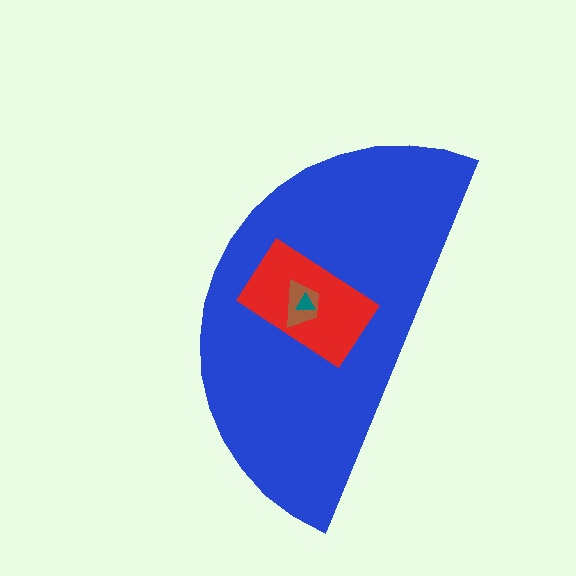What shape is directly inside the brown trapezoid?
The teal triangle.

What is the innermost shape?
The teal triangle.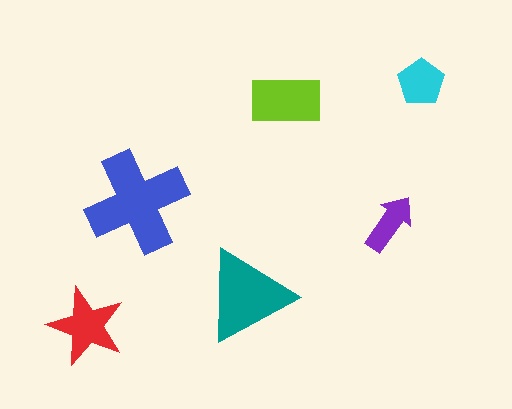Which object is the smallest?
The purple arrow.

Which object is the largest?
The blue cross.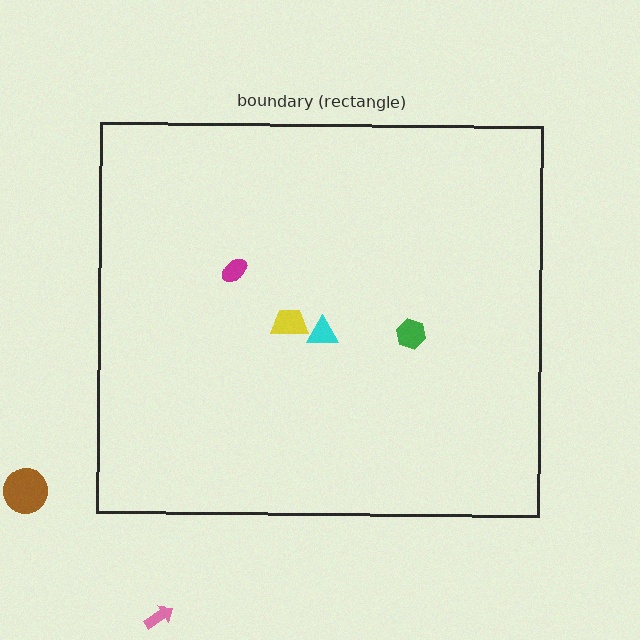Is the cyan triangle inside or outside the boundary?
Inside.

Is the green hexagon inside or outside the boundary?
Inside.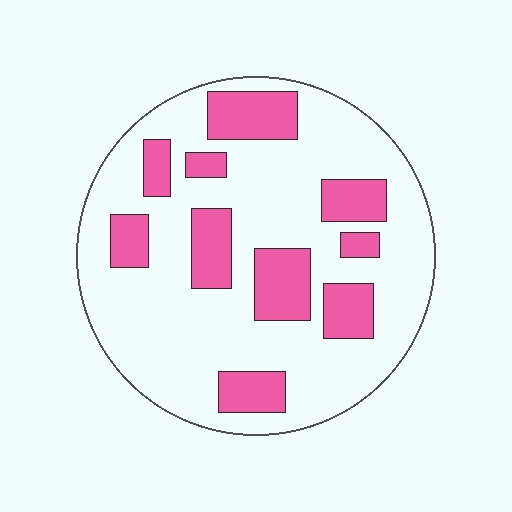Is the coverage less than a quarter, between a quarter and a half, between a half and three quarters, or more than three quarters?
Between a quarter and a half.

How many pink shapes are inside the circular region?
10.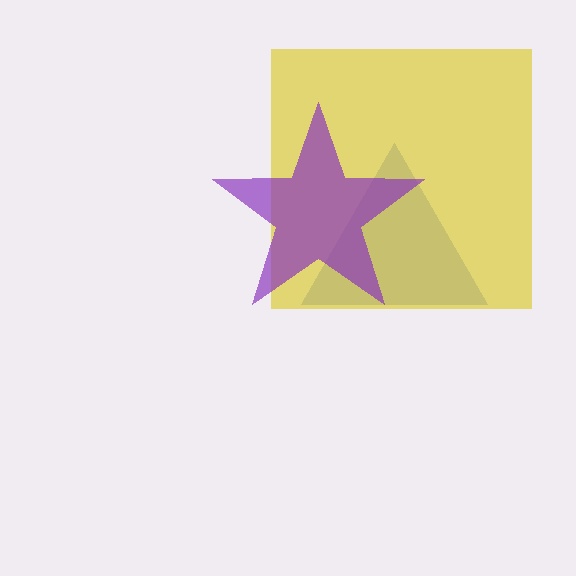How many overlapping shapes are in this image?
There are 3 overlapping shapes in the image.